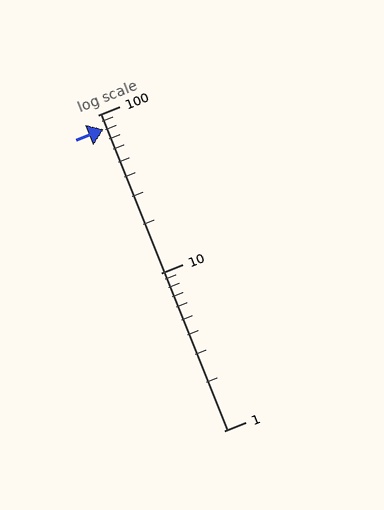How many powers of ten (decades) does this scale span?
The scale spans 2 decades, from 1 to 100.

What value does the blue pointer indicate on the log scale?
The pointer indicates approximately 81.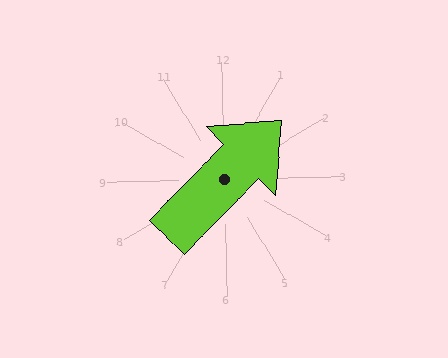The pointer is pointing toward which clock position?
Roughly 2 o'clock.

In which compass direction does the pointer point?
Northeast.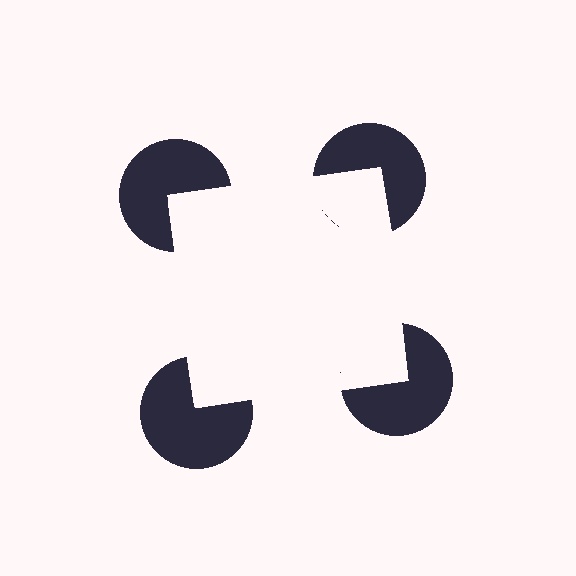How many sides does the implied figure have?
4 sides.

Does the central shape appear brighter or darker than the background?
It typically appears slightly brighter than the background, even though no actual brightness change is drawn.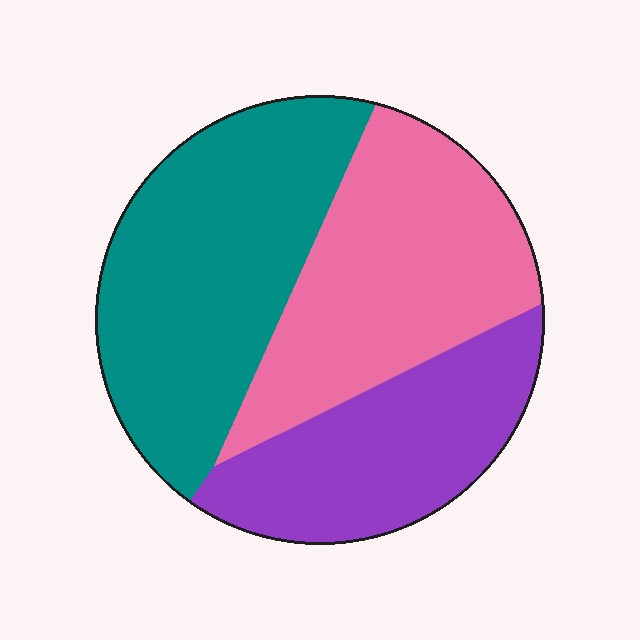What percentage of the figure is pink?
Pink takes up about one third (1/3) of the figure.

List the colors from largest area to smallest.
From largest to smallest: teal, pink, purple.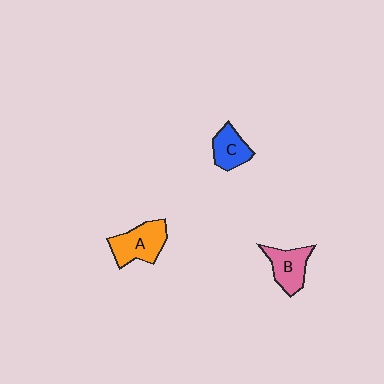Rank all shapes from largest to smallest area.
From largest to smallest: A (orange), B (pink), C (blue).